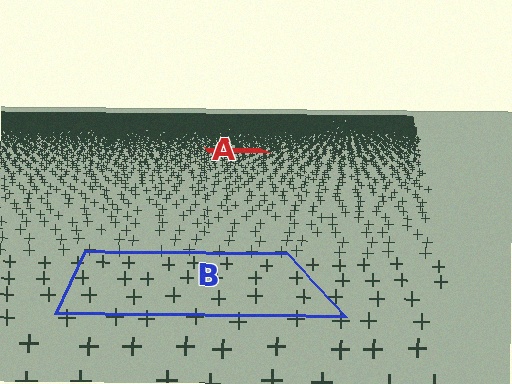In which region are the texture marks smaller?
The texture marks are smaller in region A, because it is farther away.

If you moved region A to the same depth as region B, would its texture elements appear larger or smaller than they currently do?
They would appear larger. At a closer depth, the same texture elements are projected at a bigger on-screen size.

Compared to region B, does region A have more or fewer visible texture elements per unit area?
Region A has more texture elements per unit area — they are packed more densely because it is farther away.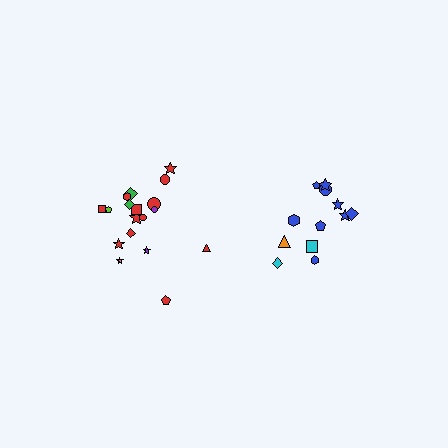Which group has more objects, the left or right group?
The left group.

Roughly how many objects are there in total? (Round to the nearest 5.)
Roughly 30 objects in total.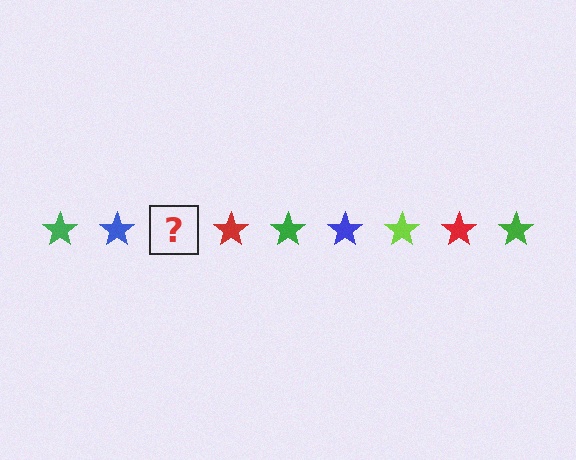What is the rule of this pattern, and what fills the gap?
The rule is that the pattern cycles through green, blue, lime, red stars. The gap should be filled with a lime star.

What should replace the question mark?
The question mark should be replaced with a lime star.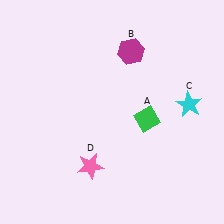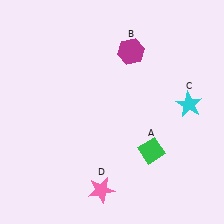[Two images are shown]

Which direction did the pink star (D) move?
The pink star (D) moved down.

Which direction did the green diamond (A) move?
The green diamond (A) moved down.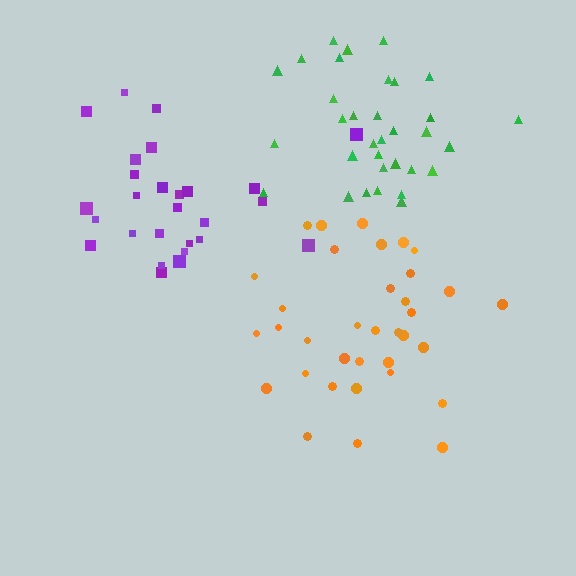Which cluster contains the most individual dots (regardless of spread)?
Orange (35).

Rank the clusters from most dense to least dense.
orange, green, purple.